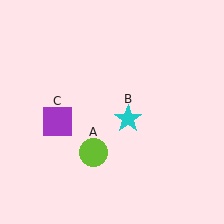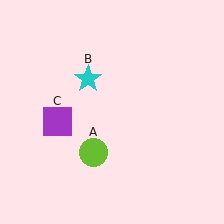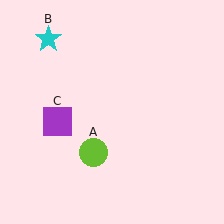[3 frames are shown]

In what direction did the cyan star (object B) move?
The cyan star (object B) moved up and to the left.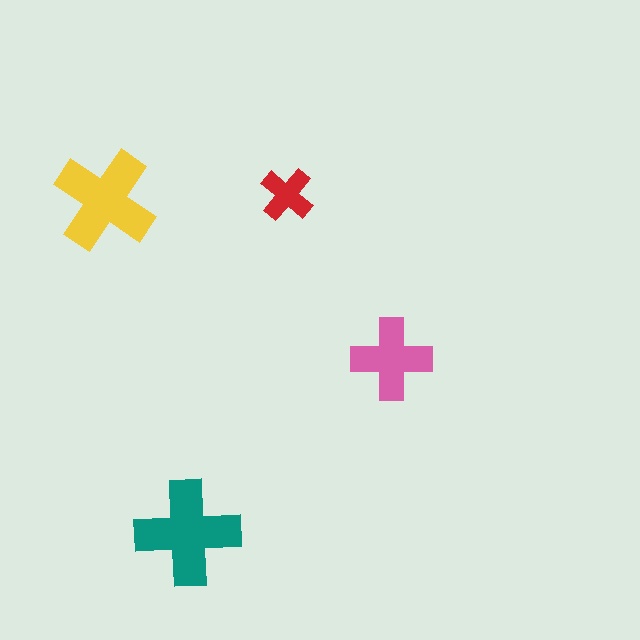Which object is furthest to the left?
The yellow cross is leftmost.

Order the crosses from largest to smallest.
the teal one, the yellow one, the pink one, the red one.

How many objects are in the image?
There are 4 objects in the image.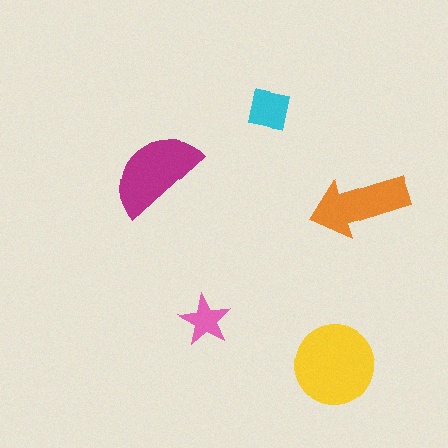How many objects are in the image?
There are 5 objects in the image.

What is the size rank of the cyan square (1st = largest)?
4th.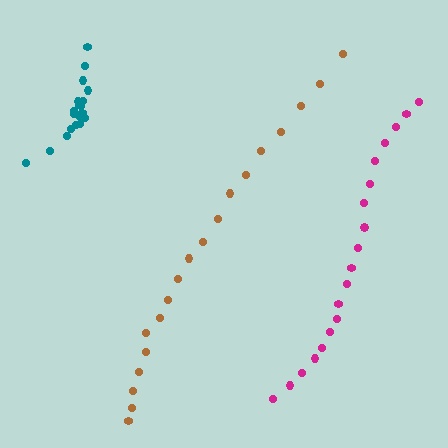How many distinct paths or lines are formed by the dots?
There are 3 distinct paths.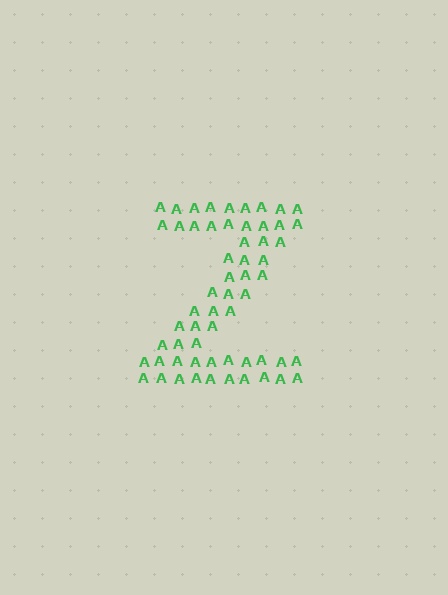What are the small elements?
The small elements are letter A's.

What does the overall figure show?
The overall figure shows the letter Z.